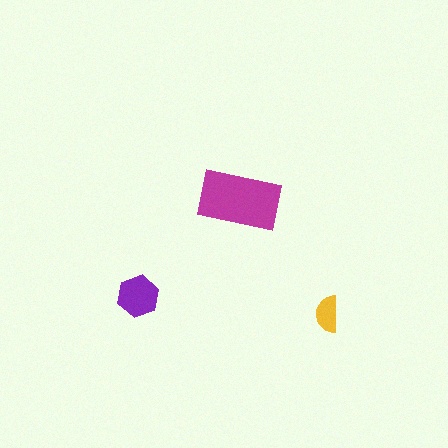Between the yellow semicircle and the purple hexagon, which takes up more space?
The purple hexagon.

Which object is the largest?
The magenta rectangle.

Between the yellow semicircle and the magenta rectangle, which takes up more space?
The magenta rectangle.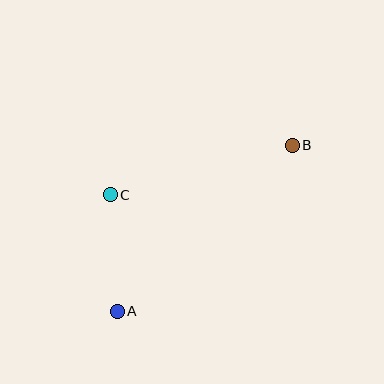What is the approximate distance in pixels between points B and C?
The distance between B and C is approximately 189 pixels.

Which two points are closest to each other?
Points A and C are closest to each other.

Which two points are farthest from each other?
Points A and B are farthest from each other.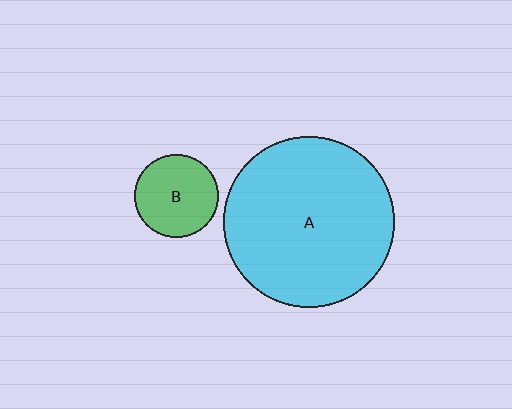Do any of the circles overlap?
No, none of the circles overlap.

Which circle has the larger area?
Circle A (cyan).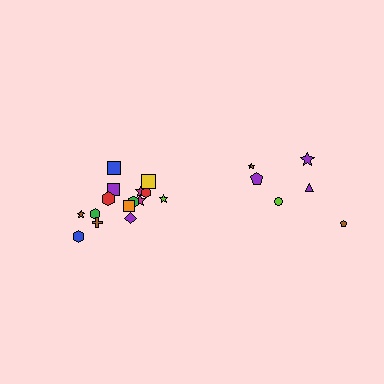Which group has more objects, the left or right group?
The left group.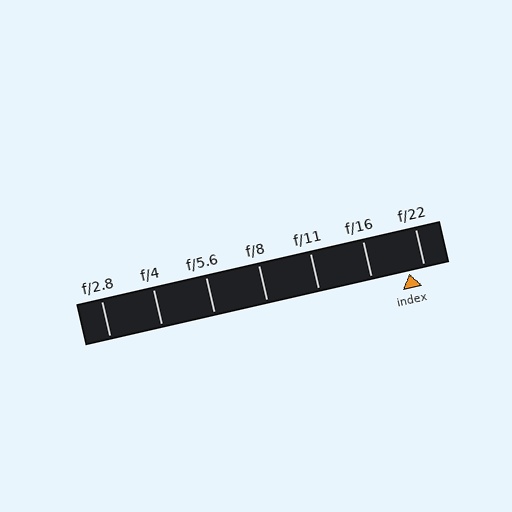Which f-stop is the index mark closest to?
The index mark is closest to f/22.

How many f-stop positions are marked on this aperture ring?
There are 7 f-stop positions marked.